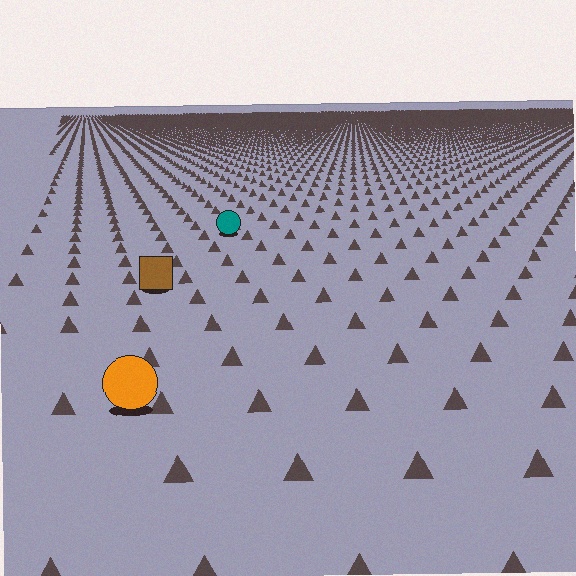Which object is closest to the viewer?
The orange circle is closest. The texture marks near it are larger and more spread out.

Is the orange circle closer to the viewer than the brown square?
Yes. The orange circle is closer — you can tell from the texture gradient: the ground texture is coarser near it.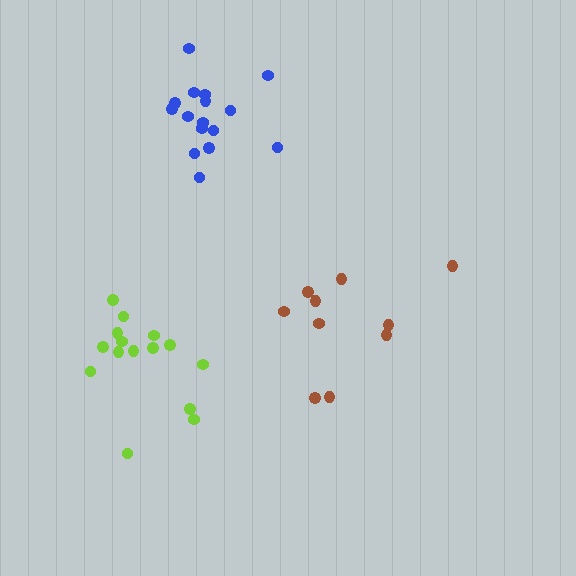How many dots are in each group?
Group 1: 15 dots, Group 2: 10 dots, Group 3: 16 dots (41 total).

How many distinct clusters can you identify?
There are 3 distinct clusters.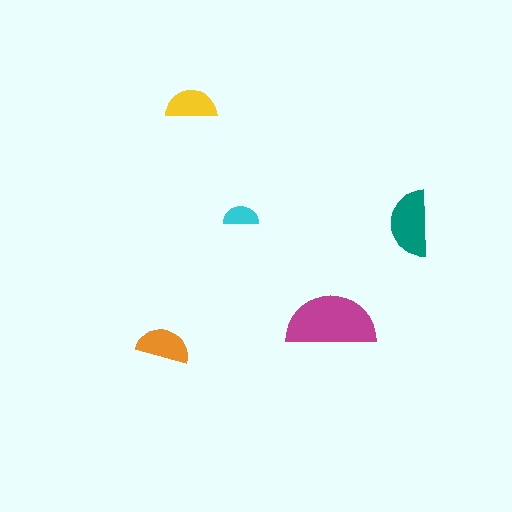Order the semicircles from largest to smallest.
the magenta one, the teal one, the orange one, the yellow one, the cyan one.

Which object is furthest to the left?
The orange semicircle is leftmost.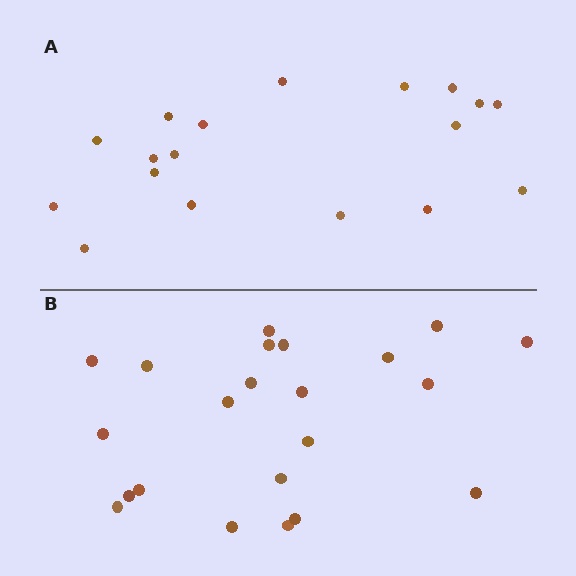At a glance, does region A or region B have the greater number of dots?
Region B (the bottom region) has more dots.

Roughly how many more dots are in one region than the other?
Region B has about 4 more dots than region A.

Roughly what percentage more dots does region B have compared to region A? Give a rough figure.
About 20% more.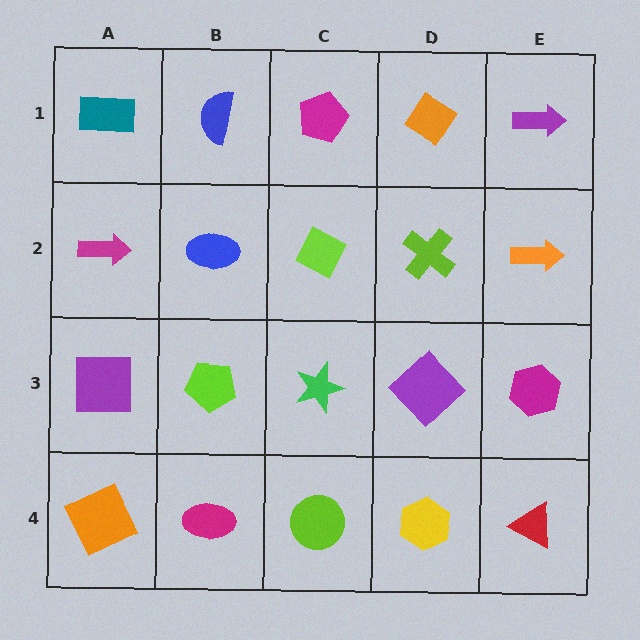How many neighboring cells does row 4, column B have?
3.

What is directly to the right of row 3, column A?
A lime pentagon.